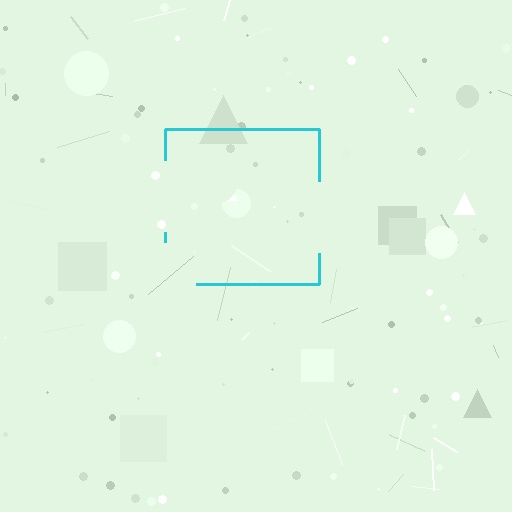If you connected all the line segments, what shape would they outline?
They would outline a square.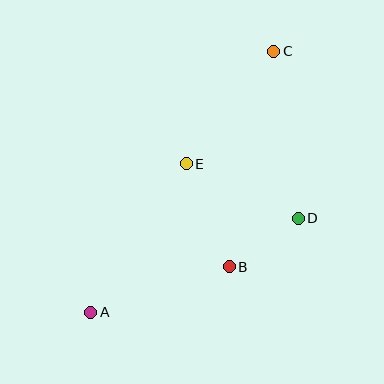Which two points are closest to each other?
Points B and D are closest to each other.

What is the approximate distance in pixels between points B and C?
The distance between B and C is approximately 220 pixels.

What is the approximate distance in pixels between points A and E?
The distance between A and E is approximately 177 pixels.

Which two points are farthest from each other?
Points A and C are farthest from each other.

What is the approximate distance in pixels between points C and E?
The distance between C and E is approximately 143 pixels.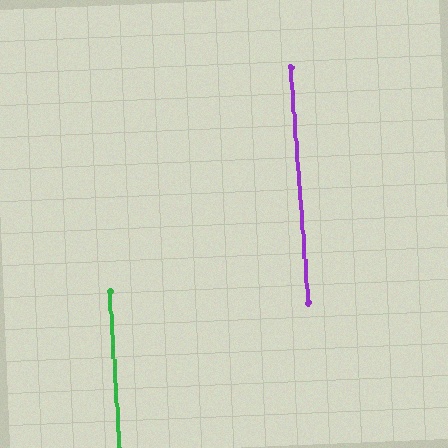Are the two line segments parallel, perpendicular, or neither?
Parallel — their directions differ by only 0.4°.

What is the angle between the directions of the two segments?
Approximately 0 degrees.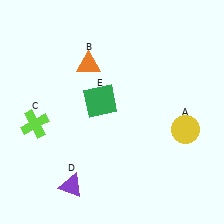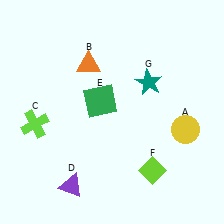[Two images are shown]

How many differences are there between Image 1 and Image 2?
There are 2 differences between the two images.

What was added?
A lime diamond (F), a teal star (G) were added in Image 2.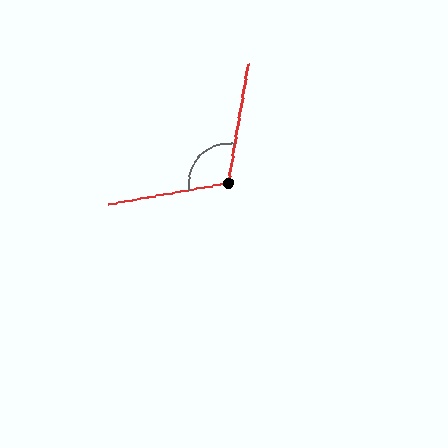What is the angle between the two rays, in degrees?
Approximately 110 degrees.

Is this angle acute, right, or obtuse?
It is obtuse.